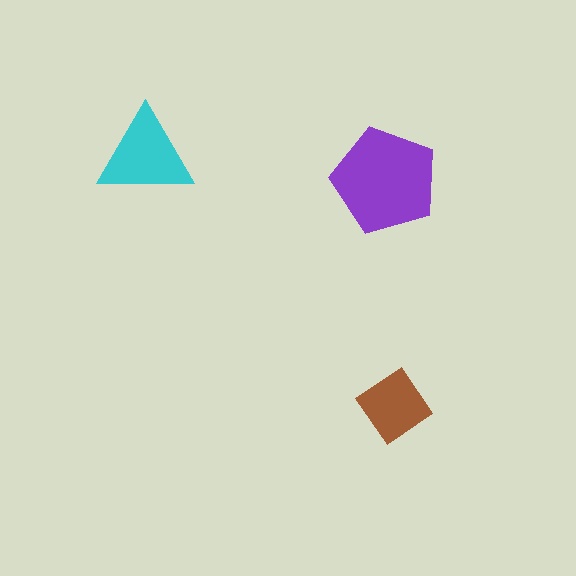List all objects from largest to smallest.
The purple pentagon, the cyan triangle, the brown diamond.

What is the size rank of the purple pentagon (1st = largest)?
1st.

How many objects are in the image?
There are 3 objects in the image.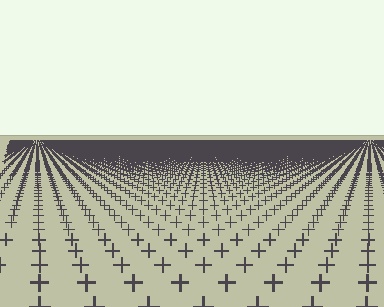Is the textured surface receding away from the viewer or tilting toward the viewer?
The surface is receding away from the viewer. Texture elements get smaller and denser toward the top.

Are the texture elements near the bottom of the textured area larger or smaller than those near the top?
Larger. Near the bottom, elements are closer to the viewer and appear at a bigger on-screen size.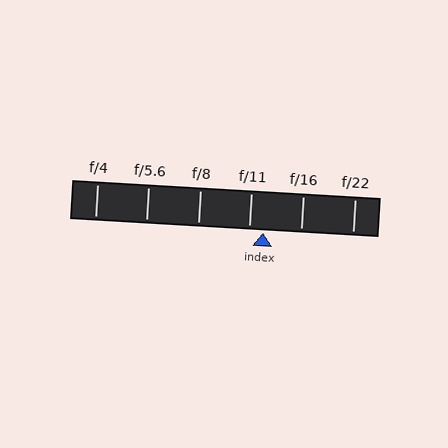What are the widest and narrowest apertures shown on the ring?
The widest aperture shown is f/4 and the narrowest is f/22.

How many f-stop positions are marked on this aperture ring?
There are 6 f-stop positions marked.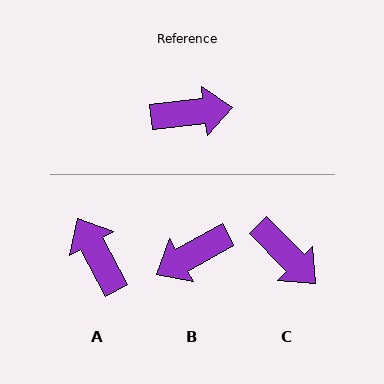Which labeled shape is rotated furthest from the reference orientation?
B, about 158 degrees away.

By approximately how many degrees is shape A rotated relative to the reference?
Approximately 112 degrees counter-clockwise.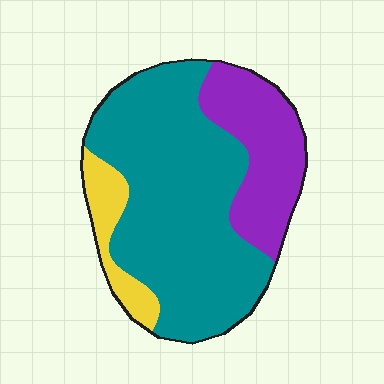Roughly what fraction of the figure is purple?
Purple covers 25% of the figure.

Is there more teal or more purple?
Teal.